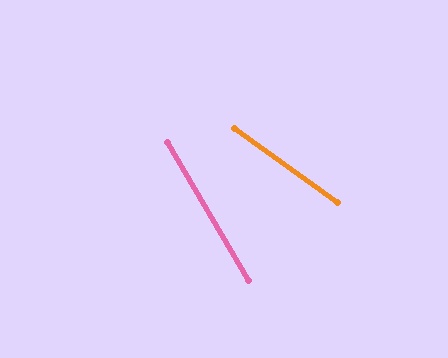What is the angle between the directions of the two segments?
Approximately 24 degrees.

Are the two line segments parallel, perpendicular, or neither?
Neither parallel nor perpendicular — they differ by about 24°.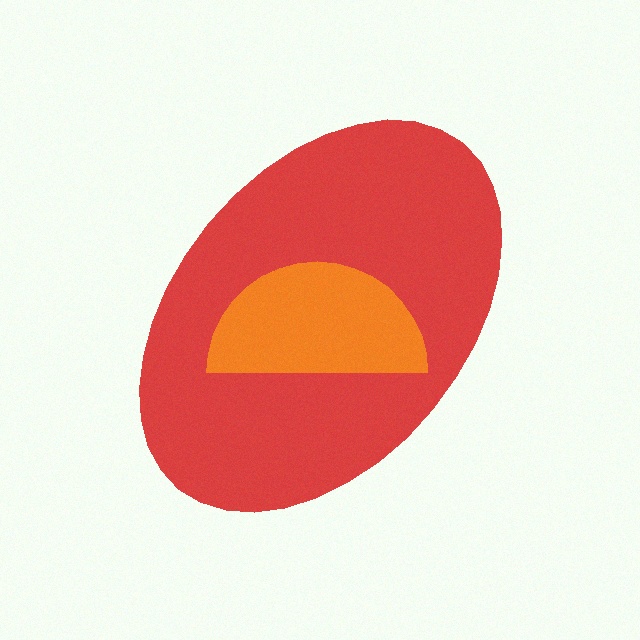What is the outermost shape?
The red ellipse.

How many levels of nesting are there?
2.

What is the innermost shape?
The orange semicircle.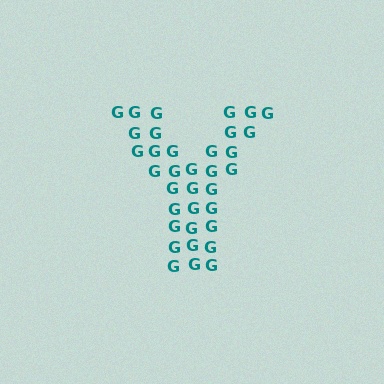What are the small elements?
The small elements are letter G's.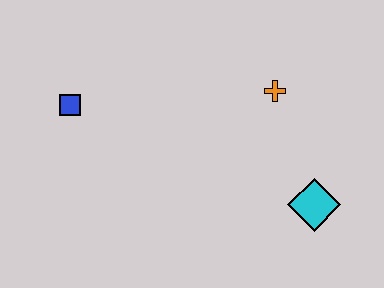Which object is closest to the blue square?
The orange cross is closest to the blue square.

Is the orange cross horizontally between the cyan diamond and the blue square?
Yes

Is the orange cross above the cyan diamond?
Yes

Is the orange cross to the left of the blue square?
No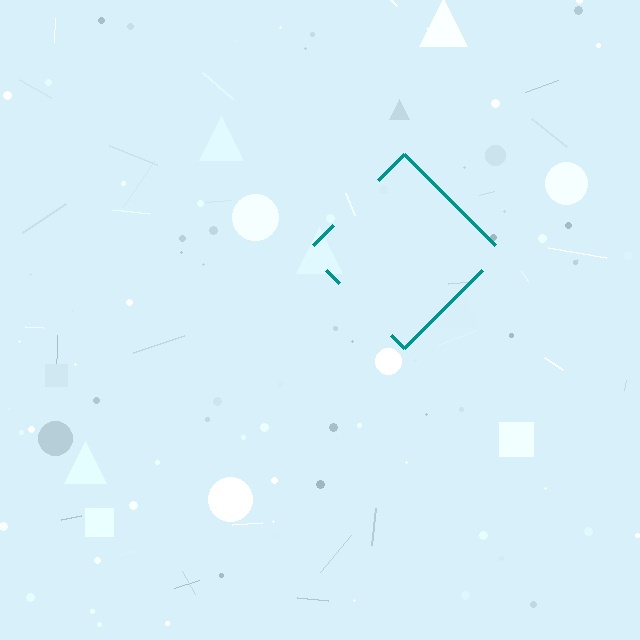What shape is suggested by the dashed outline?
The dashed outline suggests a diamond.